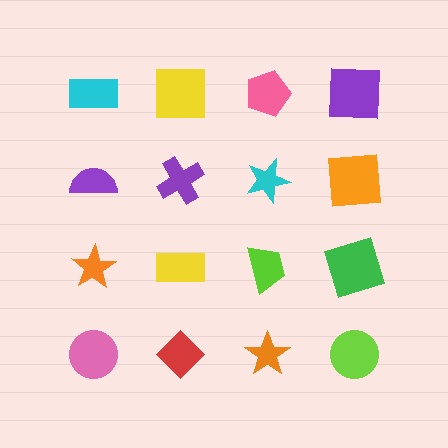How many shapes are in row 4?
4 shapes.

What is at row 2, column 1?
A purple semicircle.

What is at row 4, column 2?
A red diamond.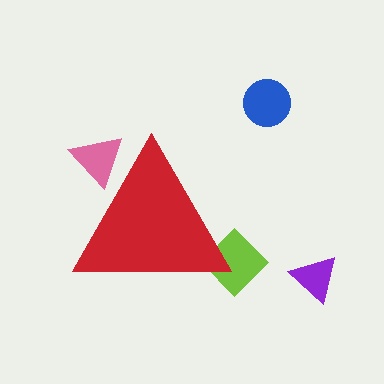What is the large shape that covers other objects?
A red triangle.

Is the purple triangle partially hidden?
No, the purple triangle is fully visible.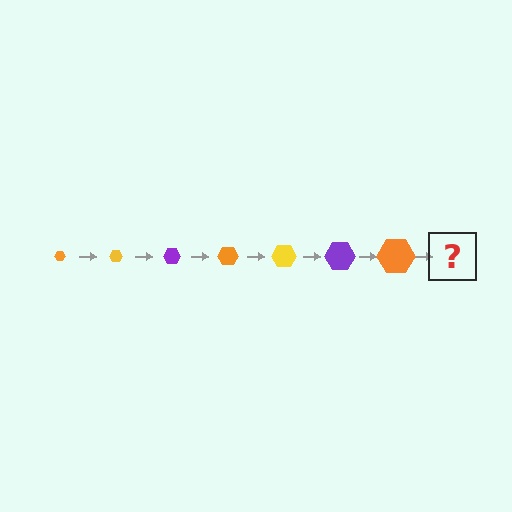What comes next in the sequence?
The next element should be a yellow hexagon, larger than the previous one.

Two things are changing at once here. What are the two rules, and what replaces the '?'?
The two rules are that the hexagon grows larger each step and the color cycles through orange, yellow, and purple. The '?' should be a yellow hexagon, larger than the previous one.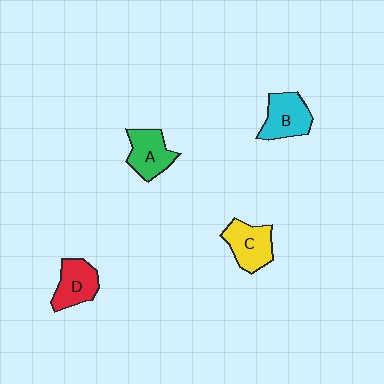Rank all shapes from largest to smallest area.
From largest to smallest: B (cyan), C (yellow), A (green), D (red).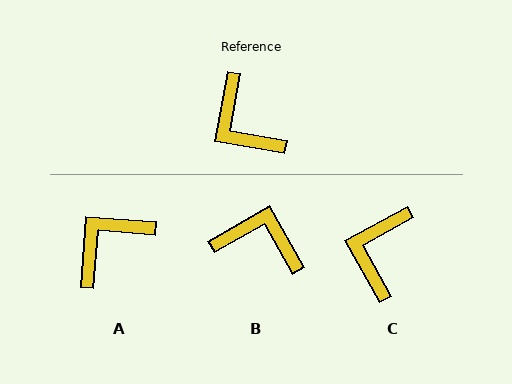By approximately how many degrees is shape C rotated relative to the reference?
Approximately 51 degrees clockwise.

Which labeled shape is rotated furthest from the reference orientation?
B, about 140 degrees away.